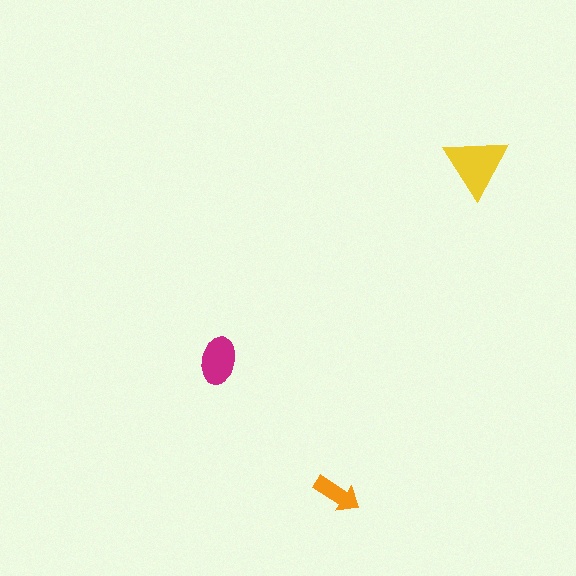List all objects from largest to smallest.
The yellow triangle, the magenta ellipse, the orange arrow.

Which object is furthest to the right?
The yellow triangle is rightmost.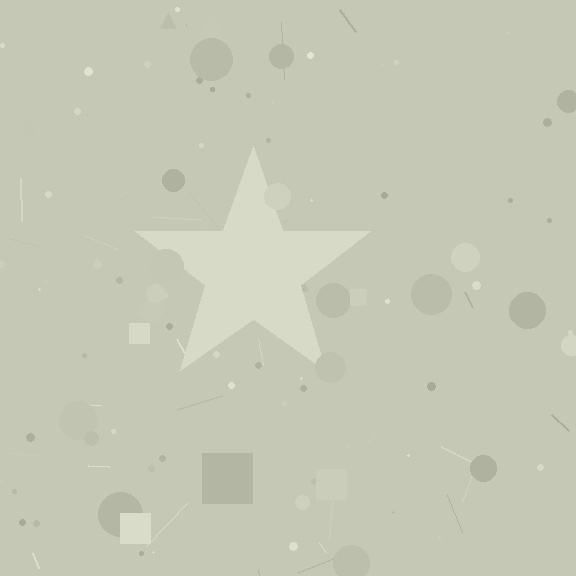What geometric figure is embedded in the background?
A star is embedded in the background.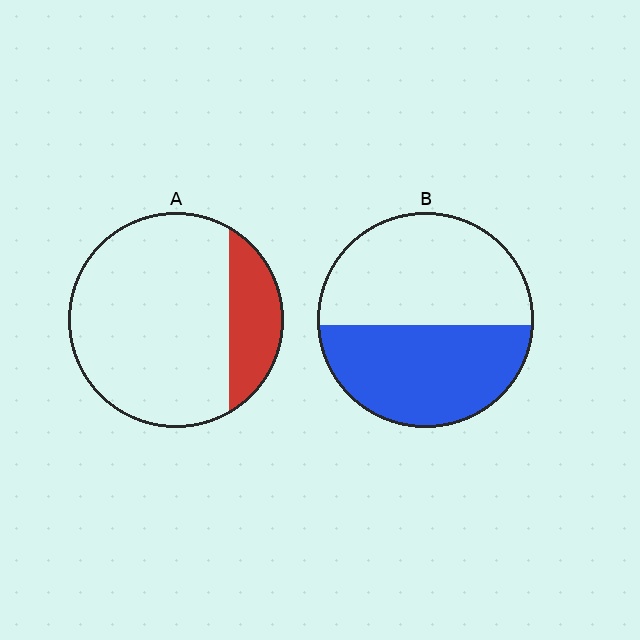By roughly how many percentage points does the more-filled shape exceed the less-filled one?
By roughly 25 percentage points (B over A).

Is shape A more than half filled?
No.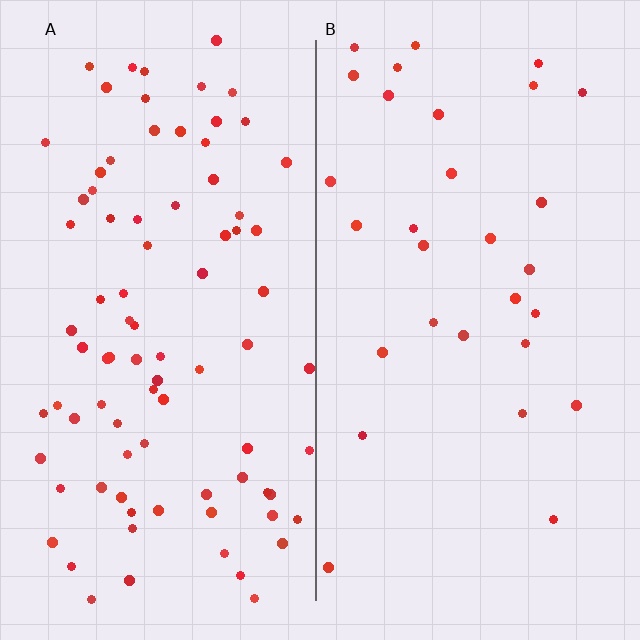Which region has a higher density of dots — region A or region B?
A (the left).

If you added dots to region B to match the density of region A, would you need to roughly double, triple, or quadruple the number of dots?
Approximately triple.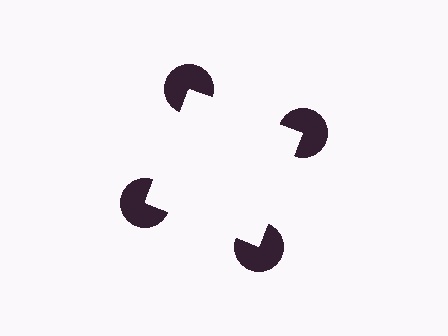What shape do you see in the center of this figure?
An illusory square — its edges are inferred from the aligned wedge cuts in the pac-man discs, not physically drawn.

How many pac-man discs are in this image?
There are 4 — one at each vertex of the illusory square.